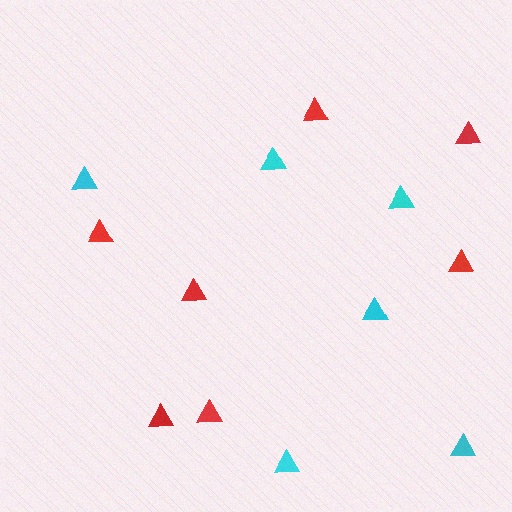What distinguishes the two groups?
There are 2 groups: one group of red triangles (7) and one group of cyan triangles (6).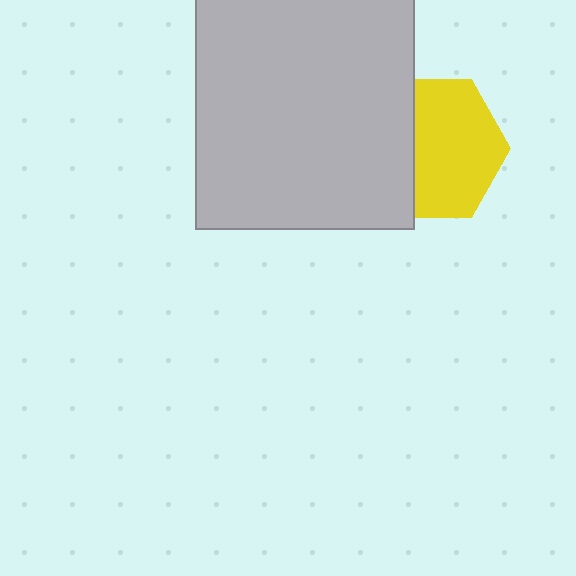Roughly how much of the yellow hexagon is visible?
About half of it is visible (roughly 63%).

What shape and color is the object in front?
The object in front is a light gray rectangle.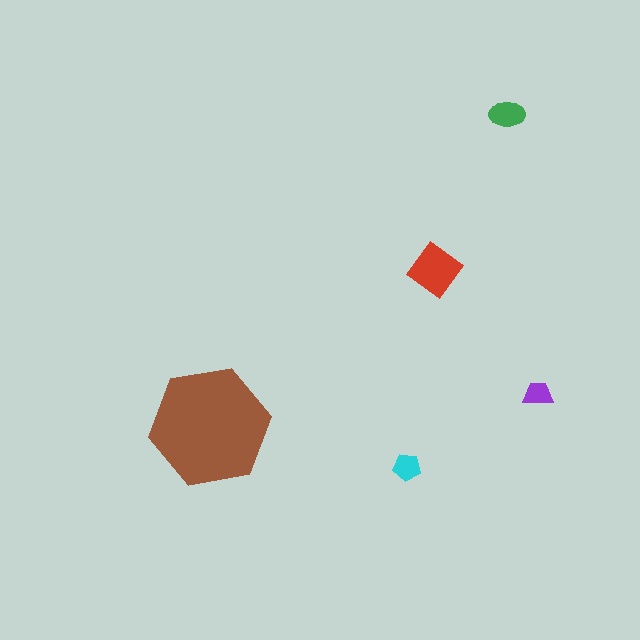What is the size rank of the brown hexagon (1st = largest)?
1st.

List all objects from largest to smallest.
The brown hexagon, the red diamond, the green ellipse, the cyan pentagon, the purple trapezoid.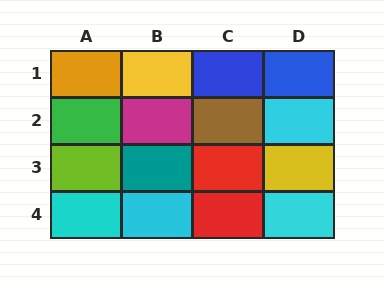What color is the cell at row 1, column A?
Orange.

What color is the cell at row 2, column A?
Green.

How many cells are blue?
2 cells are blue.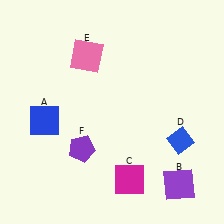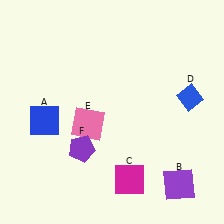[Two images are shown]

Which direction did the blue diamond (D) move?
The blue diamond (D) moved up.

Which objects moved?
The objects that moved are: the blue diamond (D), the pink square (E).